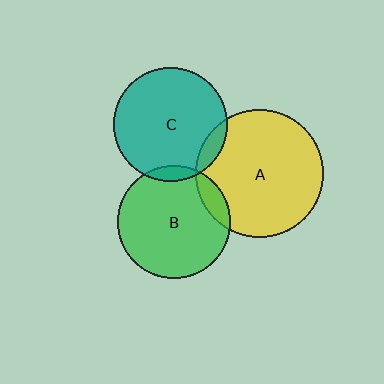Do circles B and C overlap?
Yes.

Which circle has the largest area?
Circle A (yellow).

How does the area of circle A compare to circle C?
Approximately 1.3 times.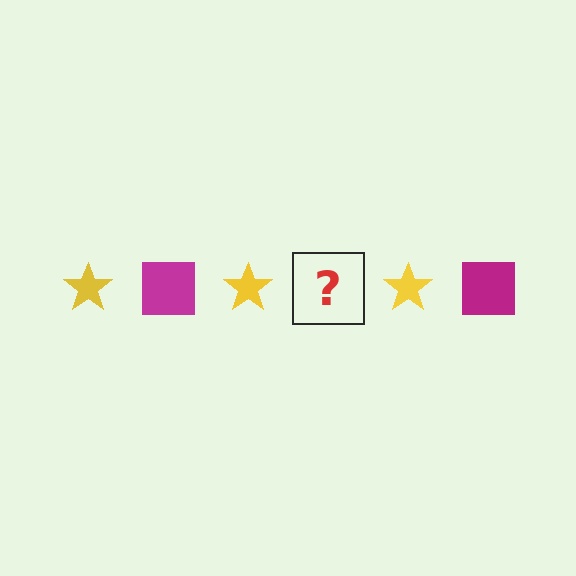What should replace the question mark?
The question mark should be replaced with a magenta square.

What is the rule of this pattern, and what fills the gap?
The rule is that the pattern alternates between yellow star and magenta square. The gap should be filled with a magenta square.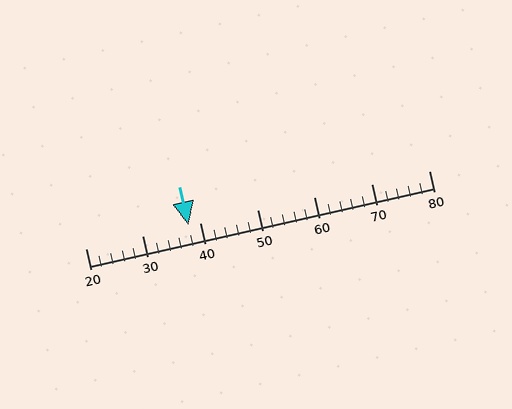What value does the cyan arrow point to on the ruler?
The cyan arrow points to approximately 38.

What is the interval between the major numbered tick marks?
The major tick marks are spaced 10 units apart.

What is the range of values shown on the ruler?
The ruler shows values from 20 to 80.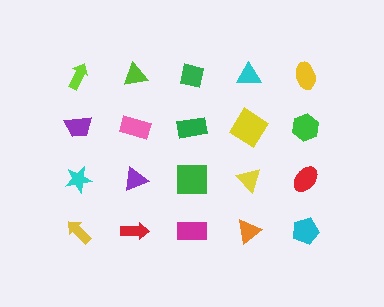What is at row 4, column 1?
A yellow arrow.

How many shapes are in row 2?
5 shapes.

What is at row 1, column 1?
A lime arrow.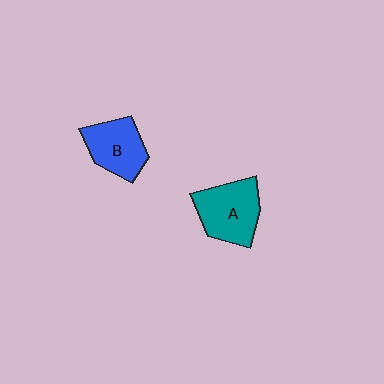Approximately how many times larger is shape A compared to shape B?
Approximately 1.2 times.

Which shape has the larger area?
Shape A (teal).